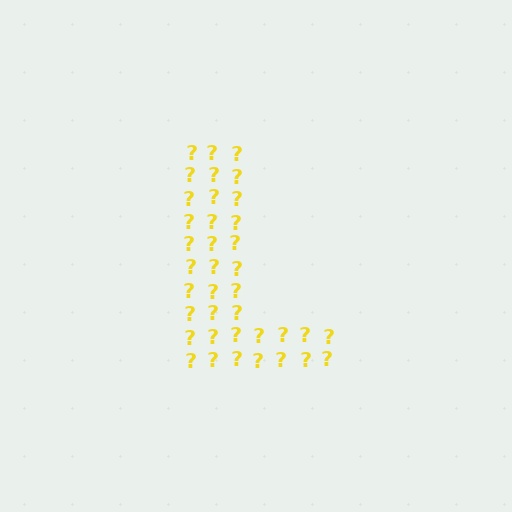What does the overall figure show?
The overall figure shows the letter L.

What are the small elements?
The small elements are question marks.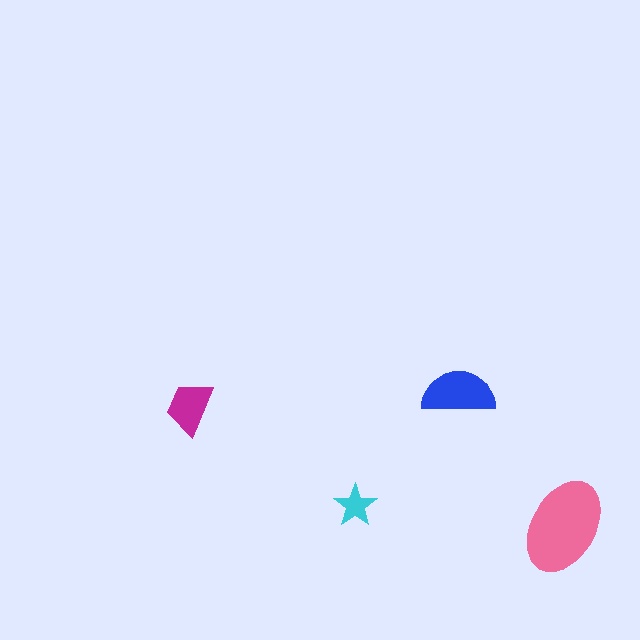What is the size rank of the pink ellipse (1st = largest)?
1st.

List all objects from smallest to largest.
The cyan star, the magenta trapezoid, the blue semicircle, the pink ellipse.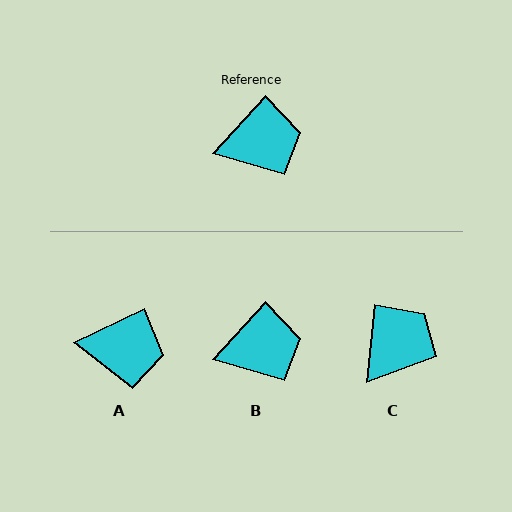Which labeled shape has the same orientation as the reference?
B.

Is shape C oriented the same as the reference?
No, it is off by about 36 degrees.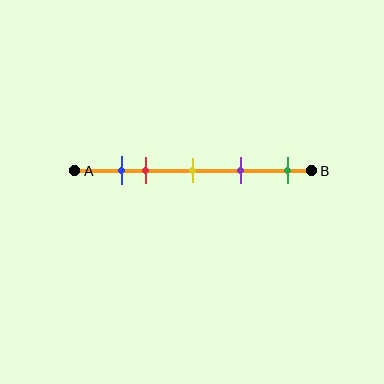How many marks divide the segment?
There are 5 marks dividing the segment.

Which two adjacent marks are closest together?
The blue and red marks are the closest adjacent pair.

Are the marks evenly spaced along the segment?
No, the marks are not evenly spaced.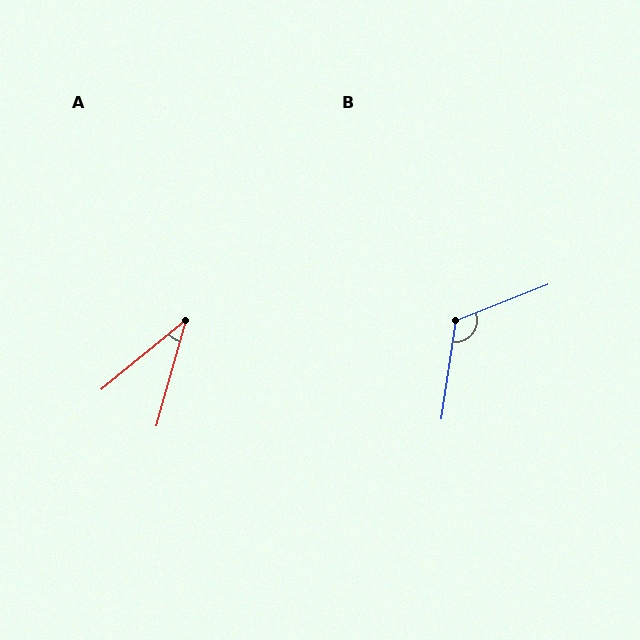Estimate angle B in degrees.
Approximately 120 degrees.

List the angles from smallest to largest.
A (35°), B (120°).